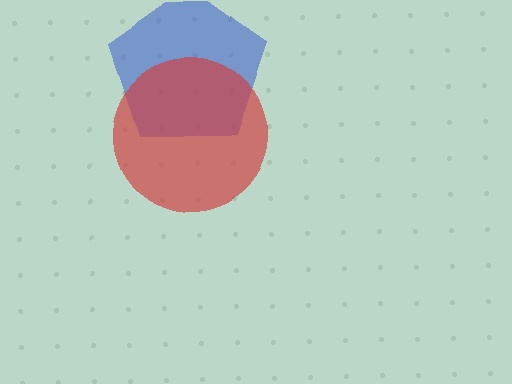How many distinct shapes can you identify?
There are 2 distinct shapes: a blue pentagon, a red circle.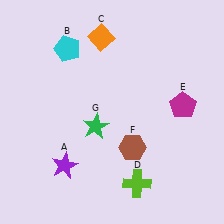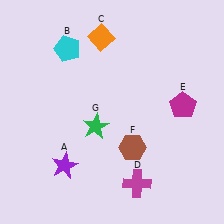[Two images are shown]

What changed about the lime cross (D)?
In Image 1, D is lime. In Image 2, it changed to magenta.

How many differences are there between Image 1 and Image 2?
There is 1 difference between the two images.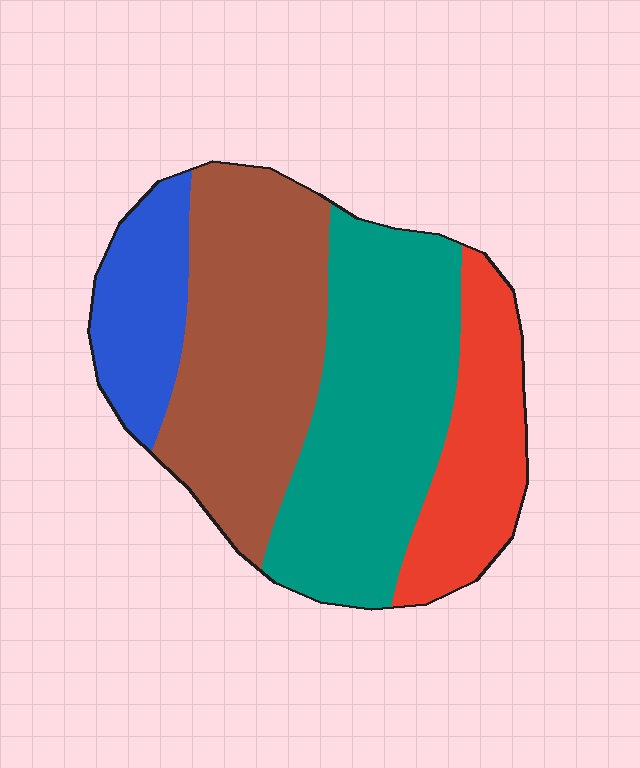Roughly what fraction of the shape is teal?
Teal covers 35% of the shape.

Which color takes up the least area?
Blue, at roughly 15%.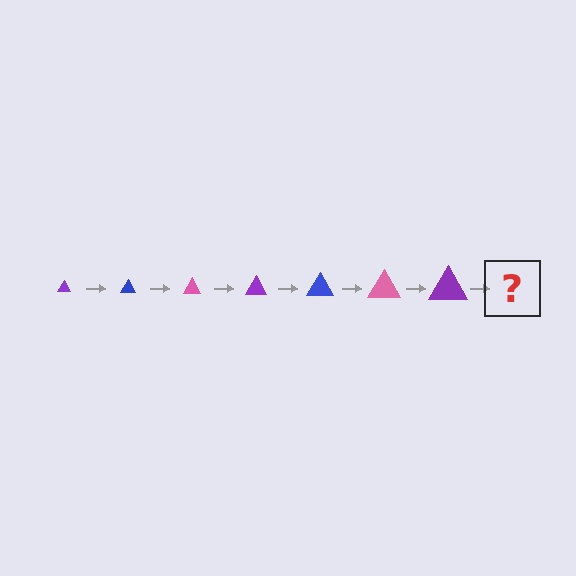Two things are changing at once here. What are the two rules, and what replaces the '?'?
The two rules are that the triangle grows larger each step and the color cycles through purple, blue, and pink. The '?' should be a blue triangle, larger than the previous one.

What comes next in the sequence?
The next element should be a blue triangle, larger than the previous one.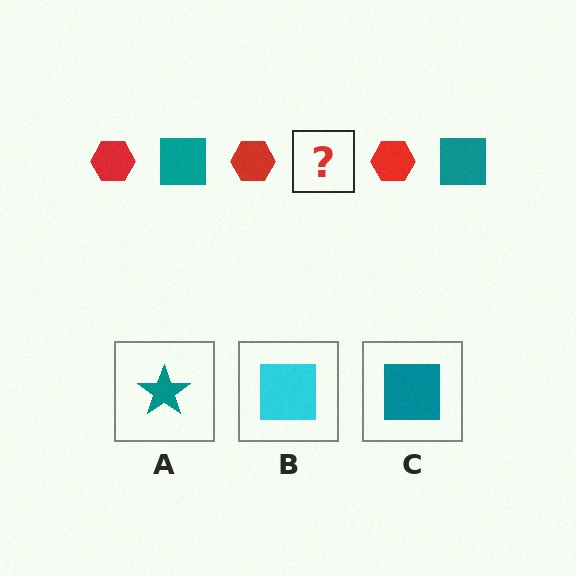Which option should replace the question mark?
Option C.